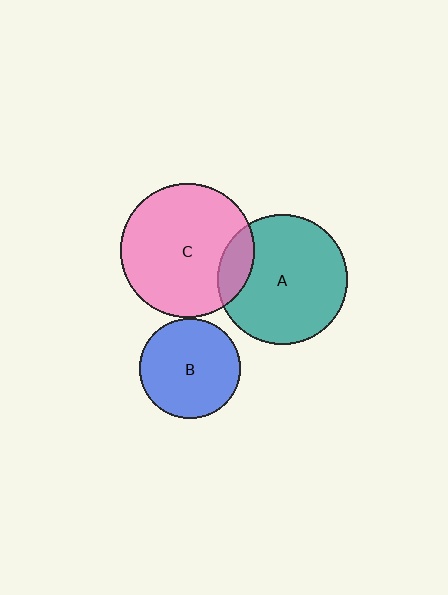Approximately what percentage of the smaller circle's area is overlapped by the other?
Approximately 15%.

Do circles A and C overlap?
Yes.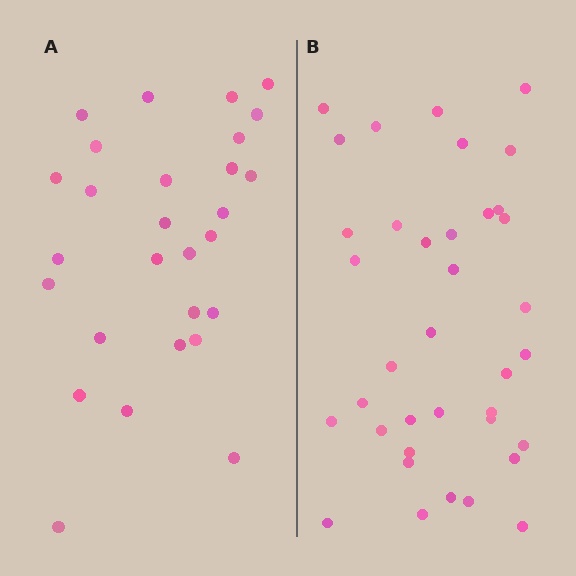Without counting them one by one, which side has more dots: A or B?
Region B (the right region) has more dots.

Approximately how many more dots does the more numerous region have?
Region B has roughly 8 or so more dots than region A.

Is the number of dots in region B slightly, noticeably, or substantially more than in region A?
Region B has noticeably more, but not dramatically so. The ratio is roughly 1.3 to 1.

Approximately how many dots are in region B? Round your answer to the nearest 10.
About 40 dots. (The exact count is 37, which rounds to 40.)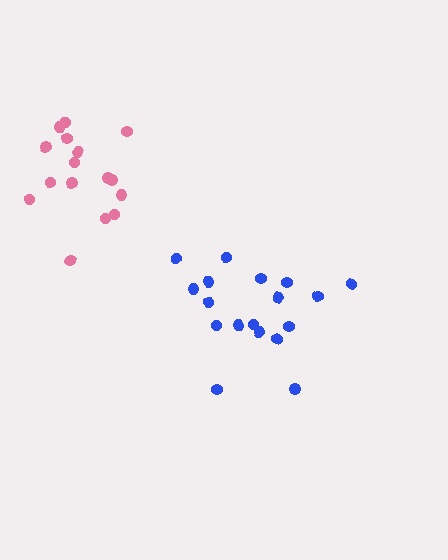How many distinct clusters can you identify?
There are 2 distinct clusters.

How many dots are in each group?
Group 1: 18 dots, Group 2: 16 dots (34 total).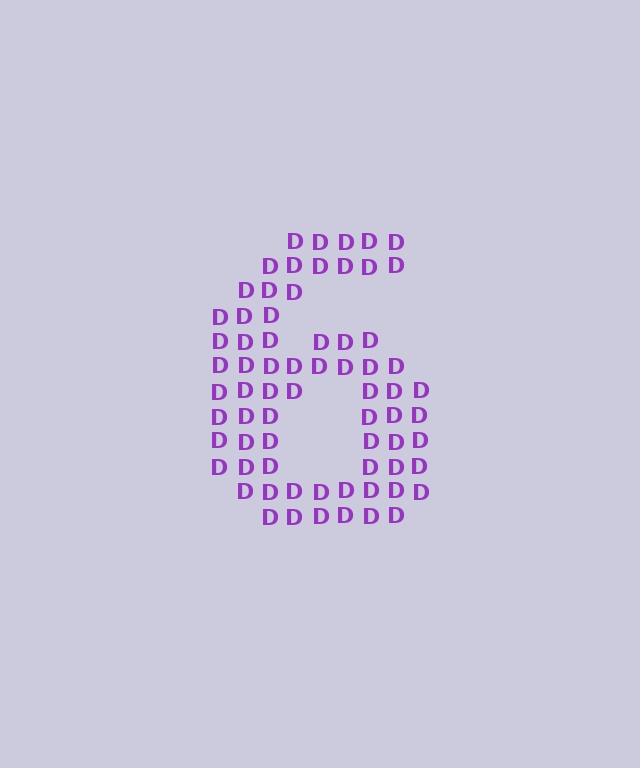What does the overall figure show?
The overall figure shows the digit 6.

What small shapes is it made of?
It is made of small letter D's.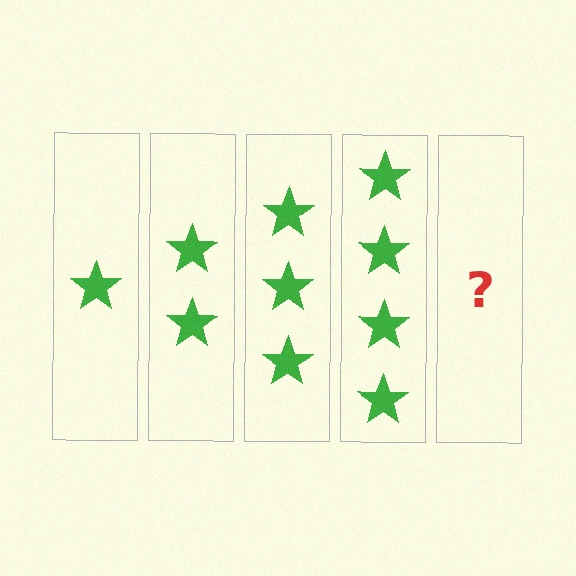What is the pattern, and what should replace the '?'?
The pattern is that each step adds one more star. The '?' should be 5 stars.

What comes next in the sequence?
The next element should be 5 stars.